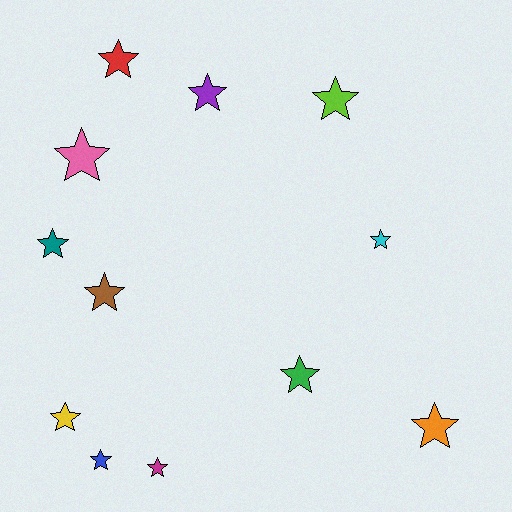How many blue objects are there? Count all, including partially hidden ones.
There is 1 blue object.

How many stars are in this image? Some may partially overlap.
There are 12 stars.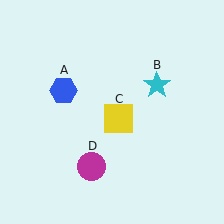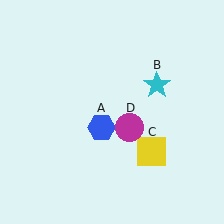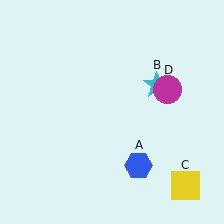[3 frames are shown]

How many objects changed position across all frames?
3 objects changed position: blue hexagon (object A), yellow square (object C), magenta circle (object D).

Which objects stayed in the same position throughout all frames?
Cyan star (object B) remained stationary.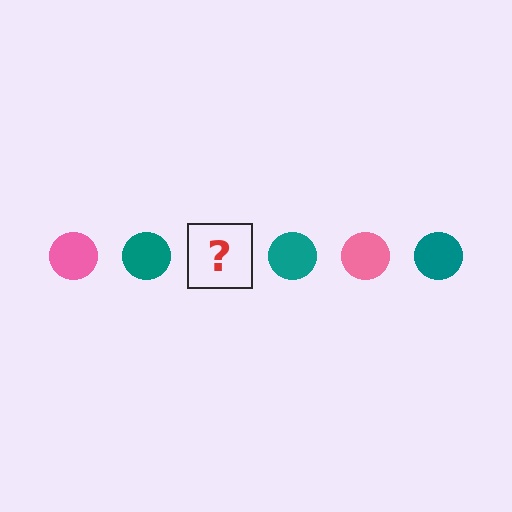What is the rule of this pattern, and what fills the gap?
The rule is that the pattern cycles through pink, teal circles. The gap should be filled with a pink circle.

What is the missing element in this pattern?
The missing element is a pink circle.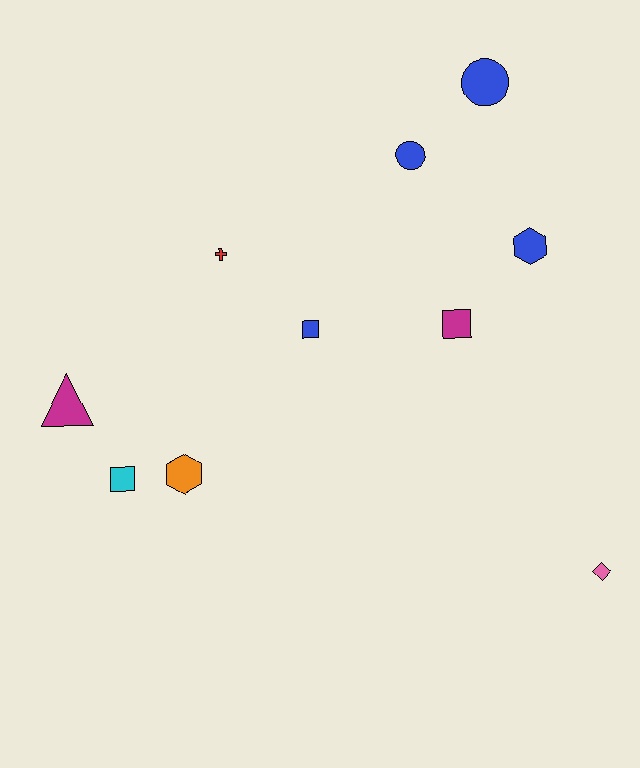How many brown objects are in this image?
There are no brown objects.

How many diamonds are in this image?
There is 1 diamond.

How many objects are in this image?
There are 10 objects.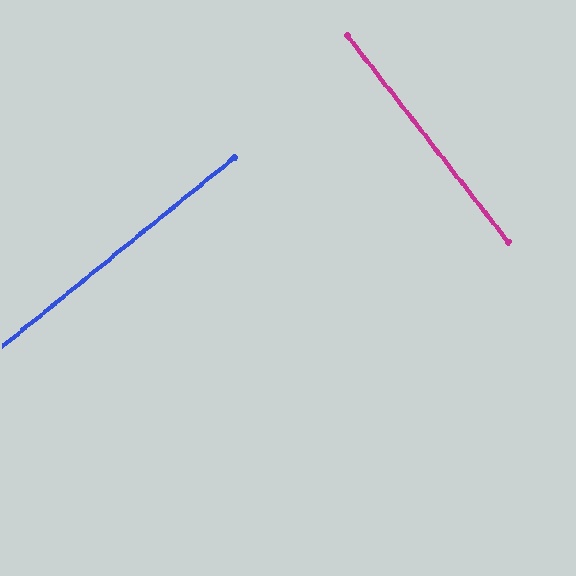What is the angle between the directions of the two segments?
Approximately 89 degrees.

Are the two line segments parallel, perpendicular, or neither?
Perpendicular — they meet at approximately 89°.